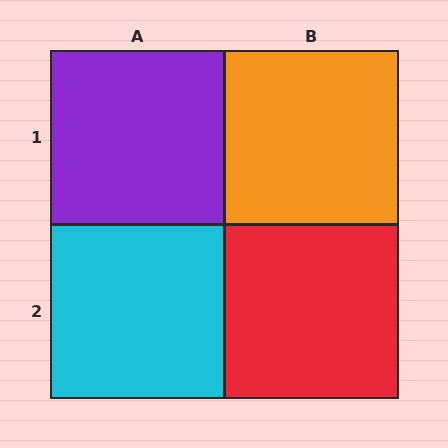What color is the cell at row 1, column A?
Purple.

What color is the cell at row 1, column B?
Orange.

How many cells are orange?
1 cell is orange.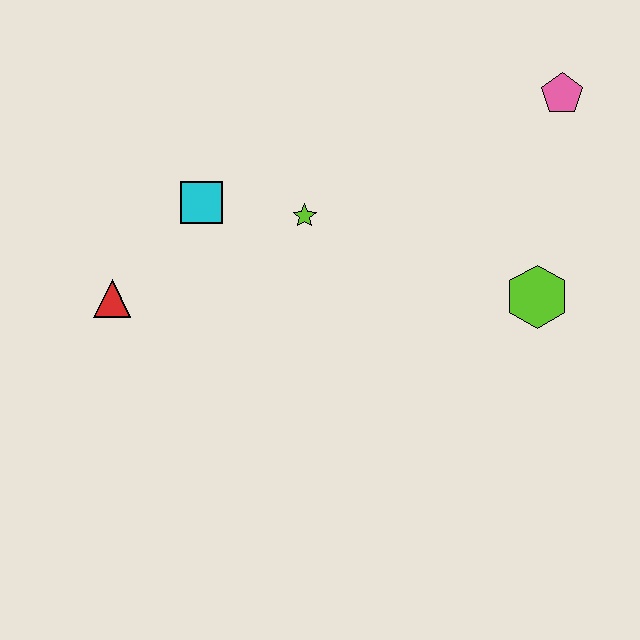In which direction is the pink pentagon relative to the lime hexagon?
The pink pentagon is above the lime hexagon.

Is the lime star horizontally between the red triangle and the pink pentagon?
Yes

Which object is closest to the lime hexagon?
The pink pentagon is closest to the lime hexagon.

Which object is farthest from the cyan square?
The pink pentagon is farthest from the cyan square.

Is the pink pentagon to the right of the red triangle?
Yes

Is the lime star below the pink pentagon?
Yes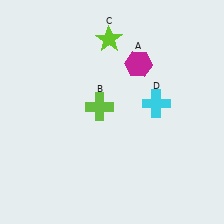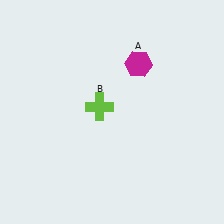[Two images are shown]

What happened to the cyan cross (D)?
The cyan cross (D) was removed in Image 2. It was in the top-right area of Image 1.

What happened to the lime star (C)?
The lime star (C) was removed in Image 2. It was in the top-left area of Image 1.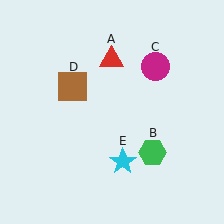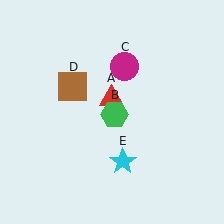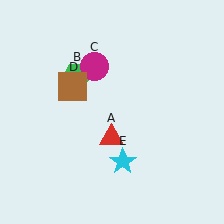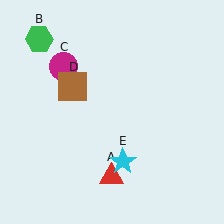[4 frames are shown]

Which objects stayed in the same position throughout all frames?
Brown square (object D) and cyan star (object E) remained stationary.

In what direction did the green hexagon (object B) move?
The green hexagon (object B) moved up and to the left.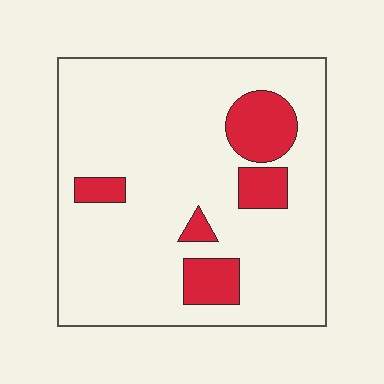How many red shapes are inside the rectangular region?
5.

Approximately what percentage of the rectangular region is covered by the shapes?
Approximately 15%.